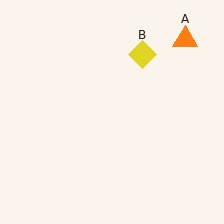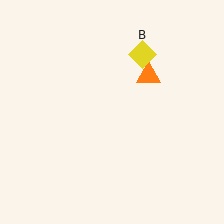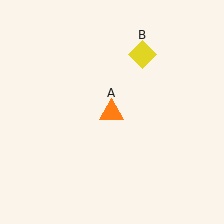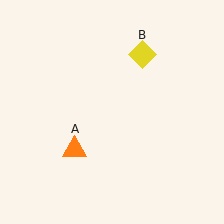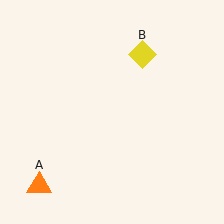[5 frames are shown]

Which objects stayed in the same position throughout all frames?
Yellow diamond (object B) remained stationary.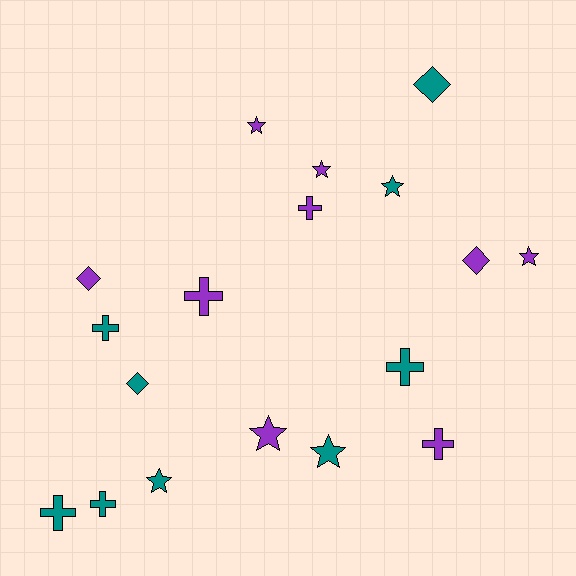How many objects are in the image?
There are 18 objects.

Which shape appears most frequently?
Cross, with 7 objects.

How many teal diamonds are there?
There are 2 teal diamonds.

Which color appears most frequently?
Teal, with 9 objects.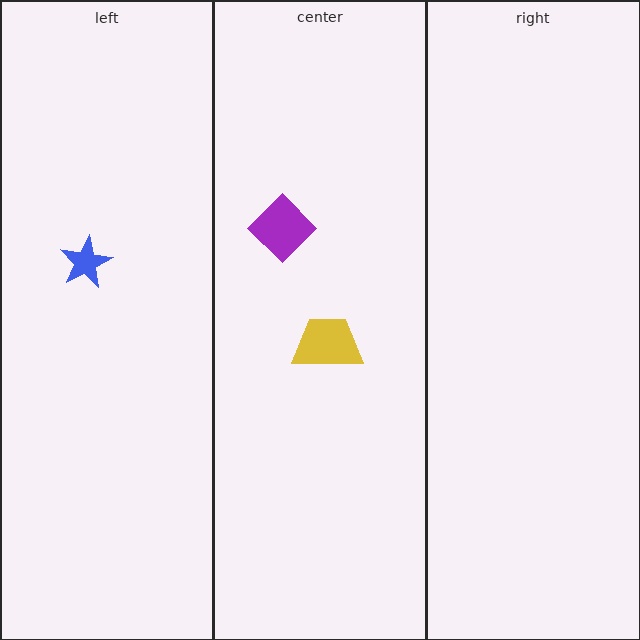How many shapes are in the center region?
2.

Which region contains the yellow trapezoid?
The center region.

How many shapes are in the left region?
1.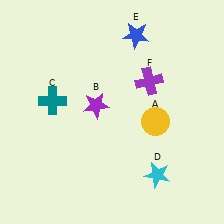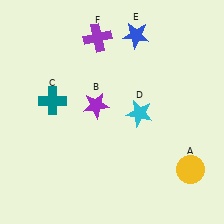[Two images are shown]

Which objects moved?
The objects that moved are: the yellow circle (A), the cyan star (D), the purple cross (F).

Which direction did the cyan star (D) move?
The cyan star (D) moved up.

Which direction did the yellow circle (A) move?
The yellow circle (A) moved down.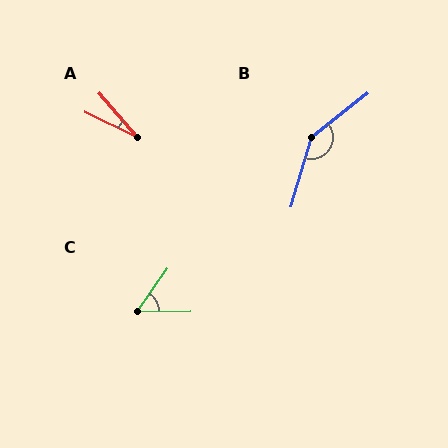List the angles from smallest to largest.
A (23°), C (55°), B (145°).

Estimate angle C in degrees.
Approximately 55 degrees.